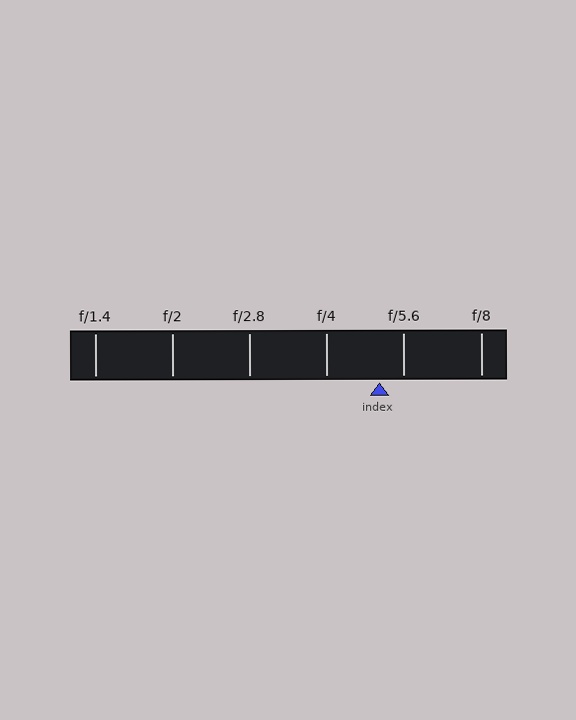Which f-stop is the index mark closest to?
The index mark is closest to f/5.6.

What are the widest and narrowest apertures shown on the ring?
The widest aperture shown is f/1.4 and the narrowest is f/8.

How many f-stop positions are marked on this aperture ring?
There are 6 f-stop positions marked.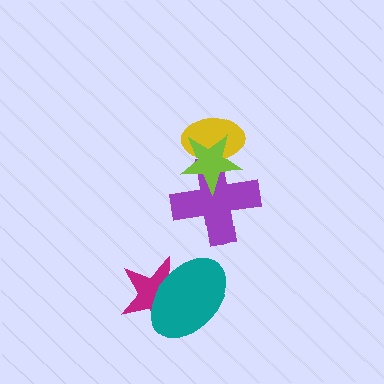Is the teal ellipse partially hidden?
No, no other shape covers it.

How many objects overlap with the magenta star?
1 object overlaps with the magenta star.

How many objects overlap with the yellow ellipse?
2 objects overlap with the yellow ellipse.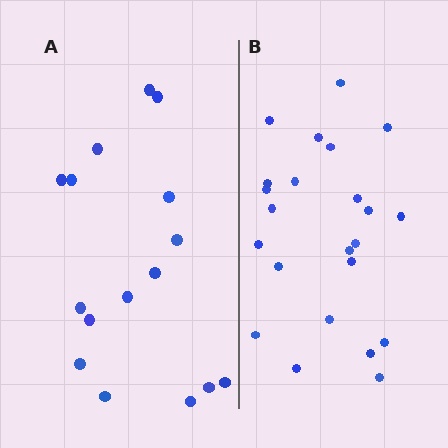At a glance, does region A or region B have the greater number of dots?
Region B (the right region) has more dots.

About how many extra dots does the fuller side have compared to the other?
Region B has roughly 8 or so more dots than region A.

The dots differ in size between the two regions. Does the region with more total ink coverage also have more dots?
No. Region A has more total ink coverage because its dots are larger, but region B actually contains more individual dots. Total area can be misleading — the number of items is what matters here.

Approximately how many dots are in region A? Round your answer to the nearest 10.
About 20 dots. (The exact count is 16, which rounds to 20.)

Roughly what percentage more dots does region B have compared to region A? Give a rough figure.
About 45% more.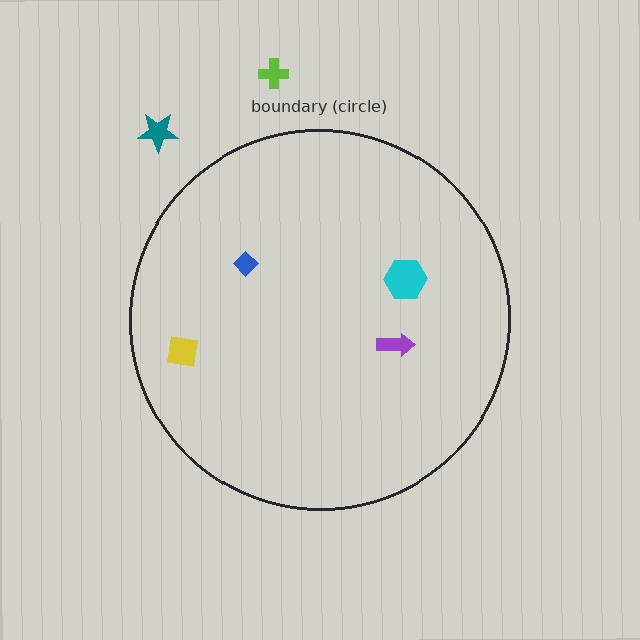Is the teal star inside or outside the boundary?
Outside.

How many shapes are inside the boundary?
4 inside, 2 outside.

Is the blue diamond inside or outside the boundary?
Inside.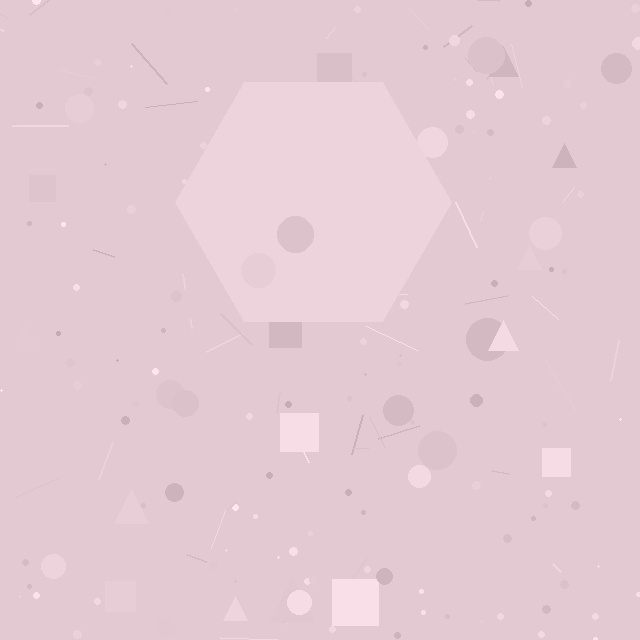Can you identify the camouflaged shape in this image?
The camouflaged shape is a hexagon.